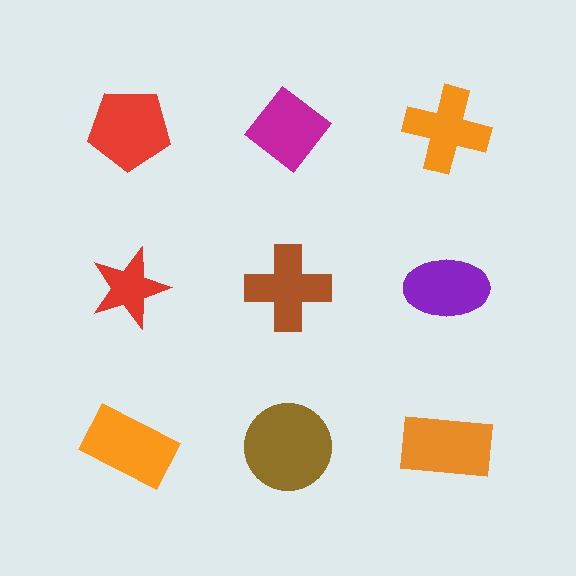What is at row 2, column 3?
A purple ellipse.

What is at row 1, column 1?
A red pentagon.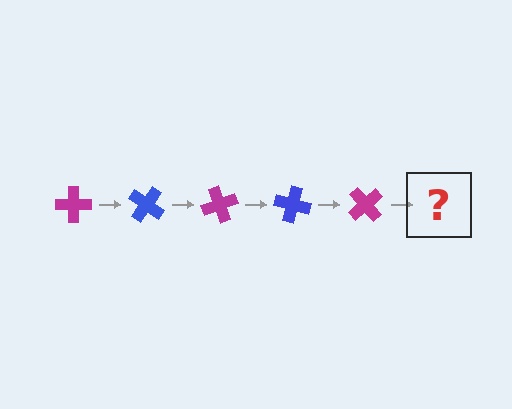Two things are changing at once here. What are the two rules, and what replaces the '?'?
The two rules are that it rotates 35 degrees each step and the color cycles through magenta and blue. The '?' should be a blue cross, rotated 175 degrees from the start.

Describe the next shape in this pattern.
It should be a blue cross, rotated 175 degrees from the start.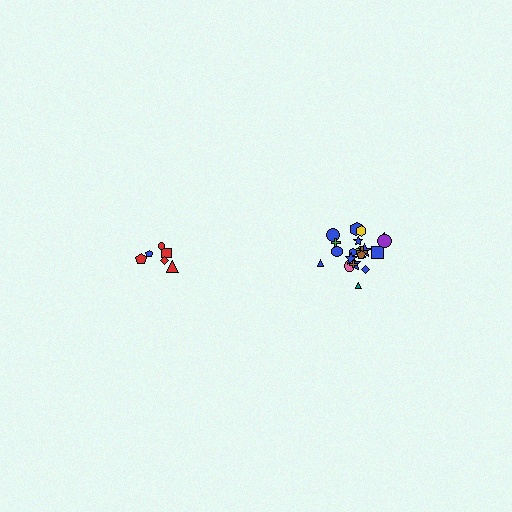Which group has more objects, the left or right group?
The right group.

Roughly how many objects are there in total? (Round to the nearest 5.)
Roughly 30 objects in total.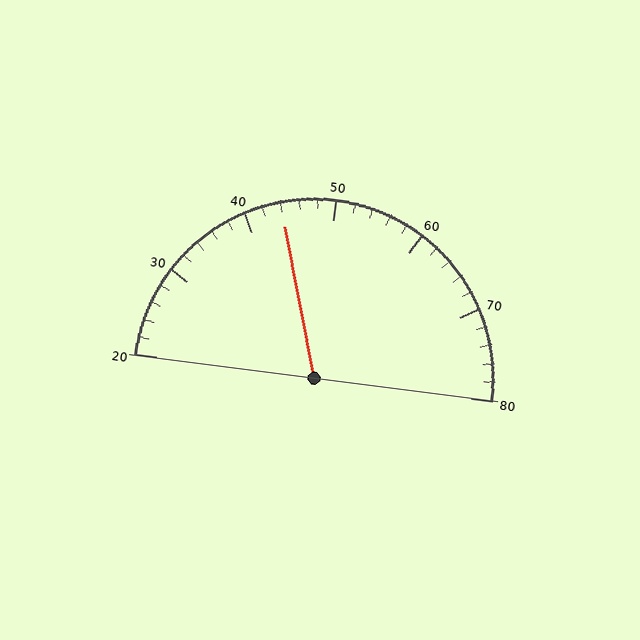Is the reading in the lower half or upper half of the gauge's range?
The reading is in the lower half of the range (20 to 80).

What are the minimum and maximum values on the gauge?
The gauge ranges from 20 to 80.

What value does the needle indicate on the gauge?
The needle indicates approximately 44.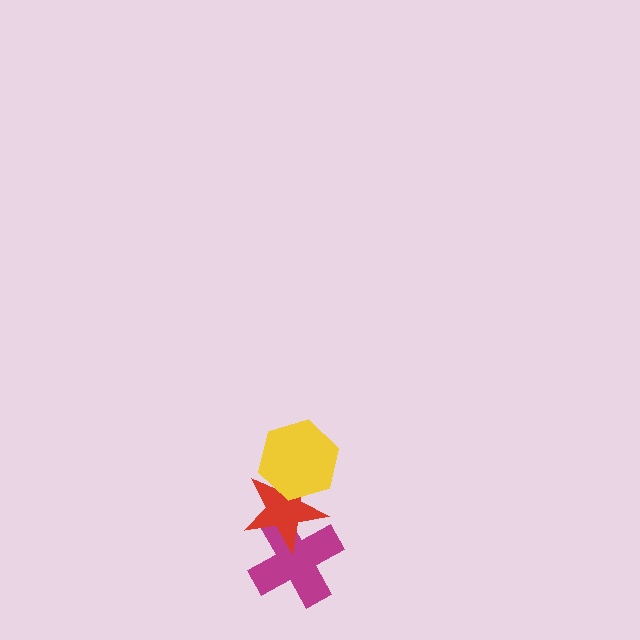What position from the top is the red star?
The red star is 2nd from the top.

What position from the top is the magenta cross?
The magenta cross is 3rd from the top.